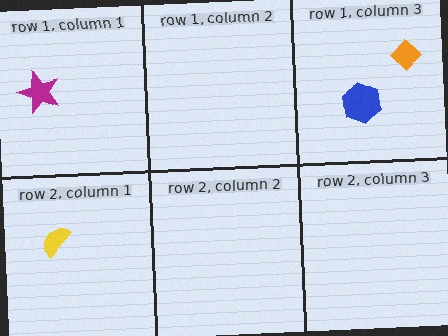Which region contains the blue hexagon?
The row 1, column 3 region.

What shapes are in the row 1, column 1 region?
The magenta star.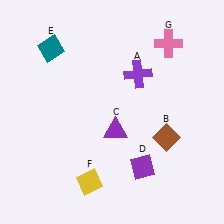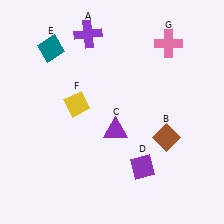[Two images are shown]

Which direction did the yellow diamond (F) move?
The yellow diamond (F) moved up.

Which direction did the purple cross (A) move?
The purple cross (A) moved left.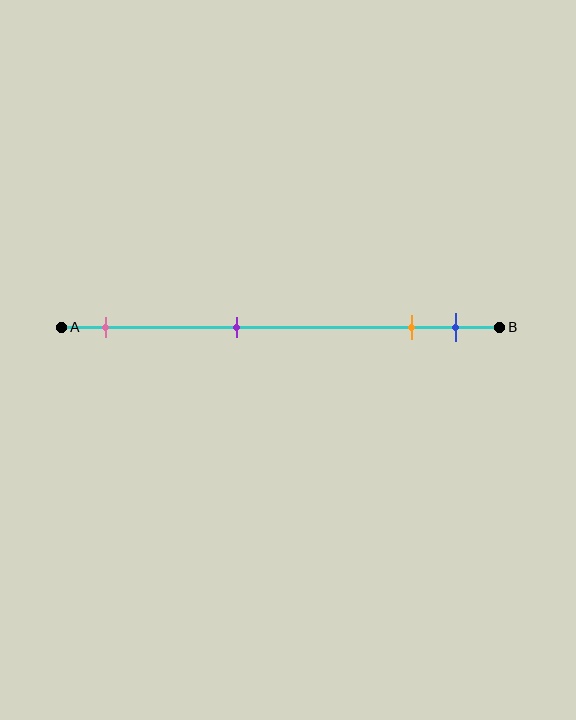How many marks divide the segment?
There are 4 marks dividing the segment.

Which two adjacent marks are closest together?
The orange and blue marks are the closest adjacent pair.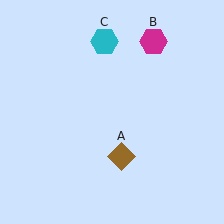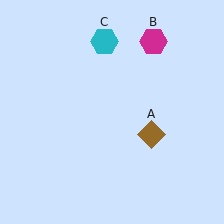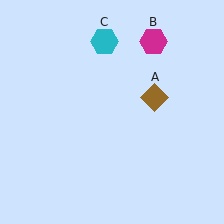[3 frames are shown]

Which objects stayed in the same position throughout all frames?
Magenta hexagon (object B) and cyan hexagon (object C) remained stationary.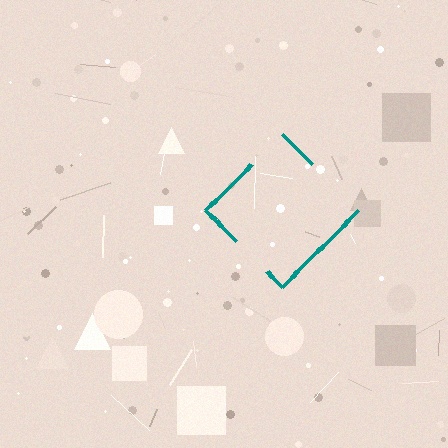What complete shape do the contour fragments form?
The contour fragments form a diamond.